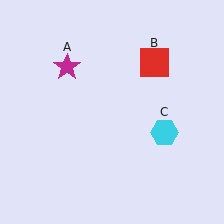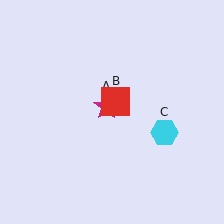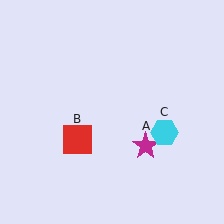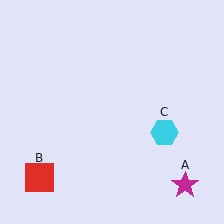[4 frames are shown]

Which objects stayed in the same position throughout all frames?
Cyan hexagon (object C) remained stationary.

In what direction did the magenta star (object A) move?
The magenta star (object A) moved down and to the right.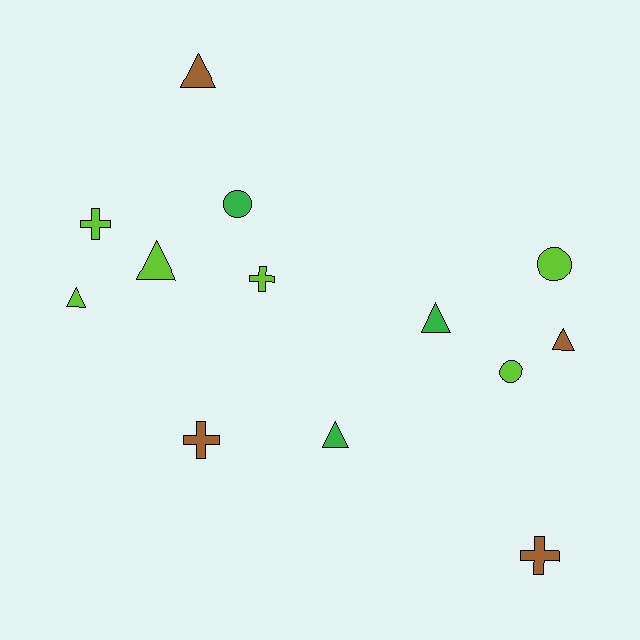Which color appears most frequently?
Lime, with 6 objects.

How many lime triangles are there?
There are 2 lime triangles.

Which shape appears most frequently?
Triangle, with 6 objects.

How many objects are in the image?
There are 13 objects.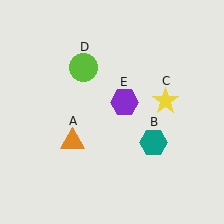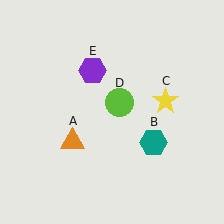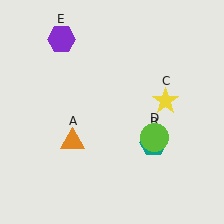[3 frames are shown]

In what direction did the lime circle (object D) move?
The lime circle (object D) moved down and to the right.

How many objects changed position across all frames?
2 objects changed position: lime circle (object D), purple hexagon (object E).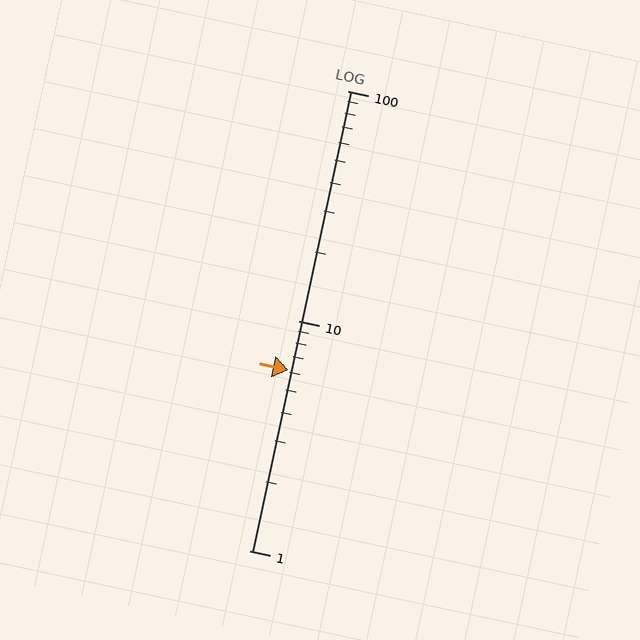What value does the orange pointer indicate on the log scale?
The pointer indicates approximately 6.1.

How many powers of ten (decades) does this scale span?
The scale spans 2 decades, from 1 to 100.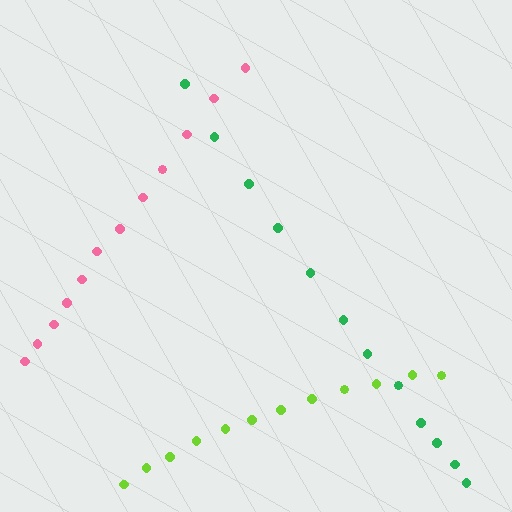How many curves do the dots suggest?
There are 3 distinct paths.